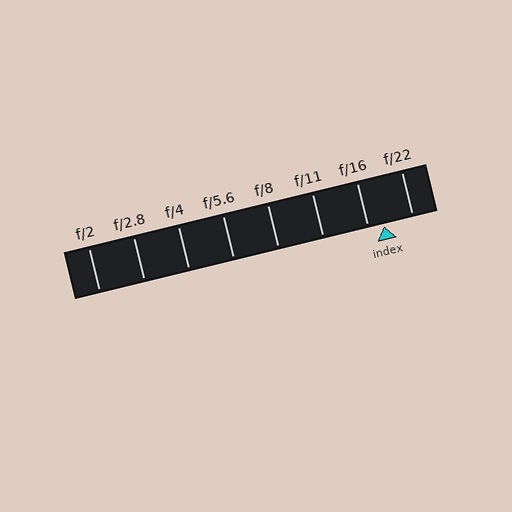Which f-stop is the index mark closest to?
The index mark is closest to f/16.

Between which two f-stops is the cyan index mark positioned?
The index mark is between f/16 and f/22.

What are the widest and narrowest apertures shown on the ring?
The widest aperture shown is f/2 and the narrowest is f/22.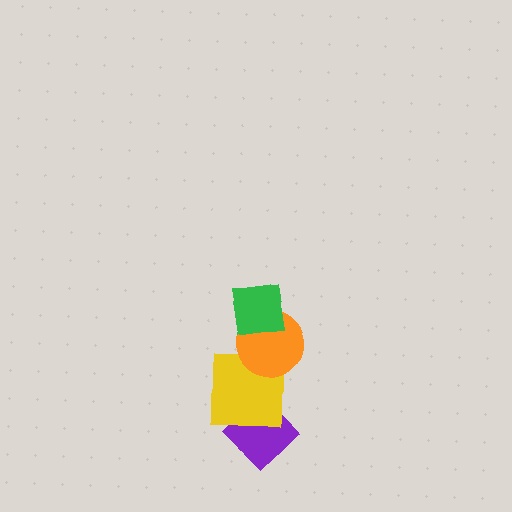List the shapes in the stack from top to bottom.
From top to bottom: the green square, the orange circle, the yellow square, the purple diamond.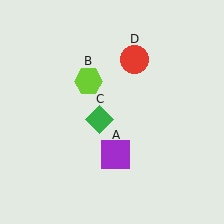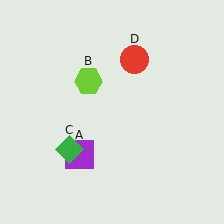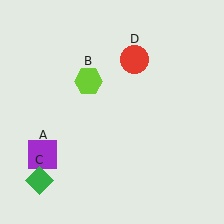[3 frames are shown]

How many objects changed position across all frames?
2 objects changed position: purple square (object A), green diamond (object C).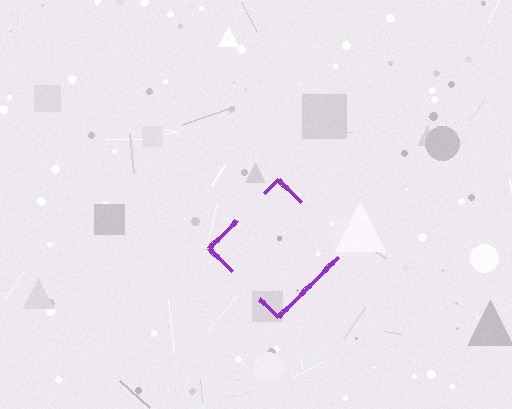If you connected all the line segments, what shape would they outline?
They would outline a diamond.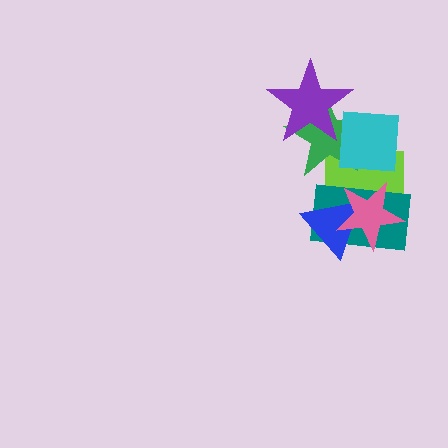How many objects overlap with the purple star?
2 objects overlap with the purple star.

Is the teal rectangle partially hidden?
Yes, it is partially covered by another shape.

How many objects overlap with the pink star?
3 objects overlap with the pink star.